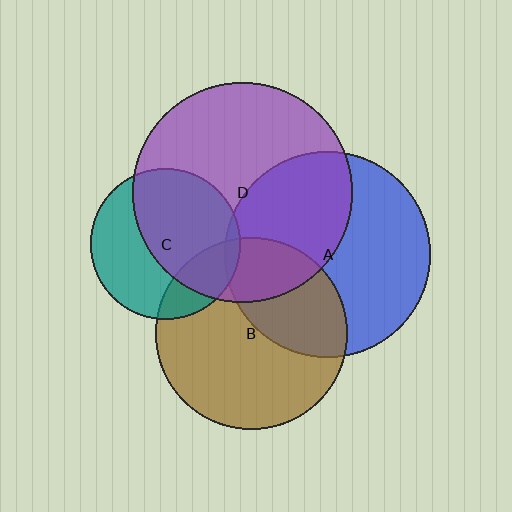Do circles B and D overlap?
Yes.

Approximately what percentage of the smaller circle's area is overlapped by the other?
Approximately 25%.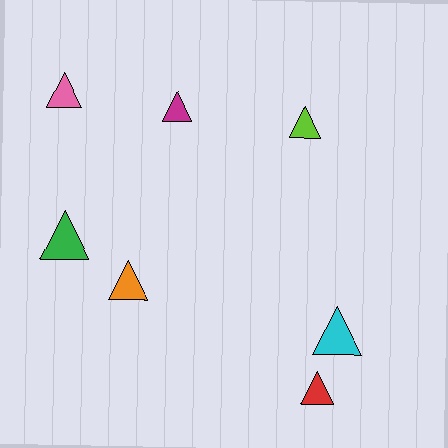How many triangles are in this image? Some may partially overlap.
There are 7 triangles.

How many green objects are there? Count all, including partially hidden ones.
There is 1 green object.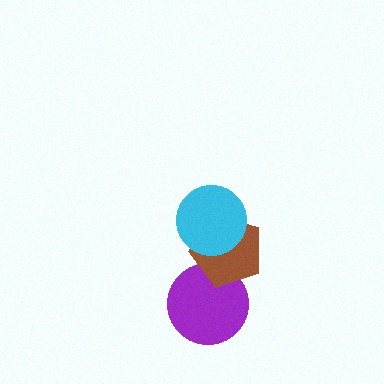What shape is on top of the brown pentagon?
The cyan circle is on top of the brown pentagon.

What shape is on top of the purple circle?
The brown pentagon is on top of the purple circle.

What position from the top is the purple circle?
The purple circle is 3rd from the top.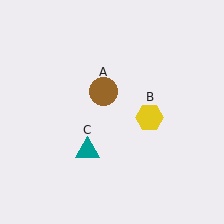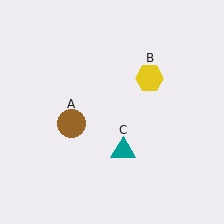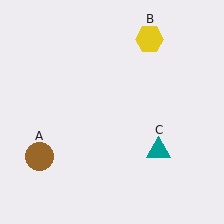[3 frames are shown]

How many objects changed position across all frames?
3 objects changed position: brown circle (object A), yellow hexagon (object B), teal triangle (object C).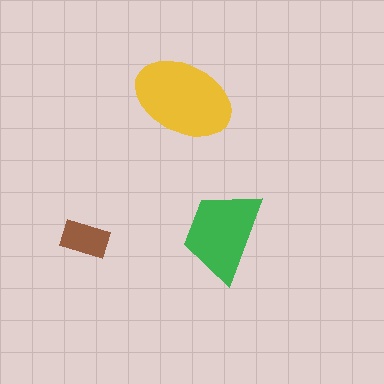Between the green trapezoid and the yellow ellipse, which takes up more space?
The yellow ellipse.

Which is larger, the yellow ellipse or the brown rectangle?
The yellow ellipse.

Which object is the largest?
The yellow ellipse.